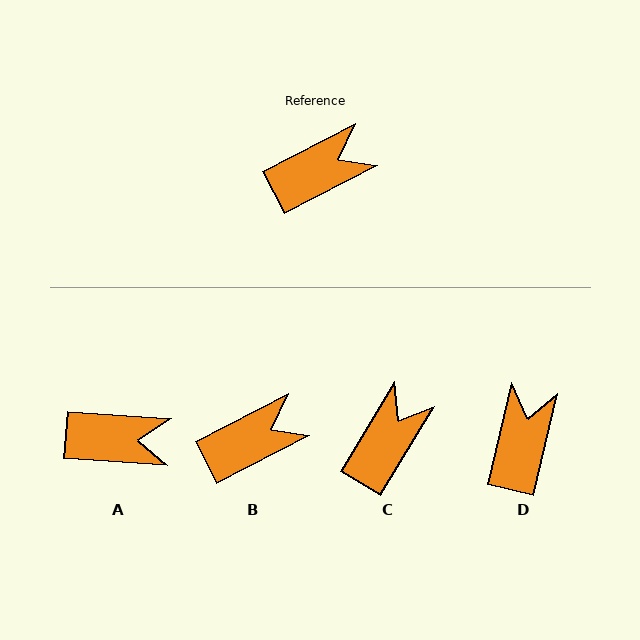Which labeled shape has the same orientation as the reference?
B.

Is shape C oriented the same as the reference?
No, it is off by about 32 degrees.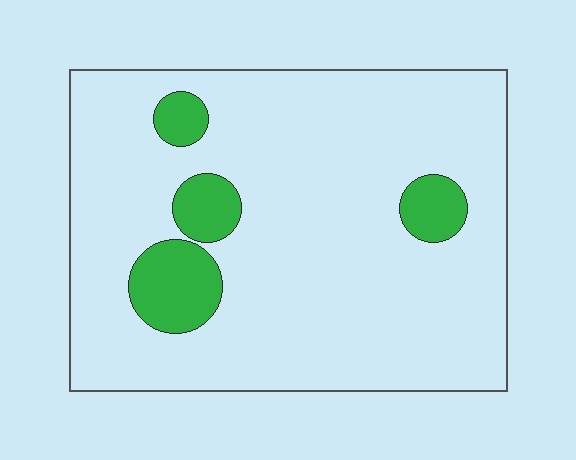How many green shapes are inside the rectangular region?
4.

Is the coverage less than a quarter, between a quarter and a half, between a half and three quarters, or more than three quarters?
Less than a quarter.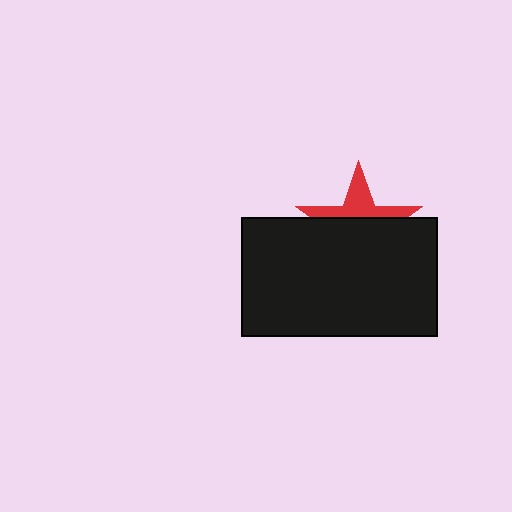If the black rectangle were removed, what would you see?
You would see the complete red star.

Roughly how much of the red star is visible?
A small part of it is visible (roughly 39%).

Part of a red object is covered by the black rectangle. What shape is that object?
It is a star.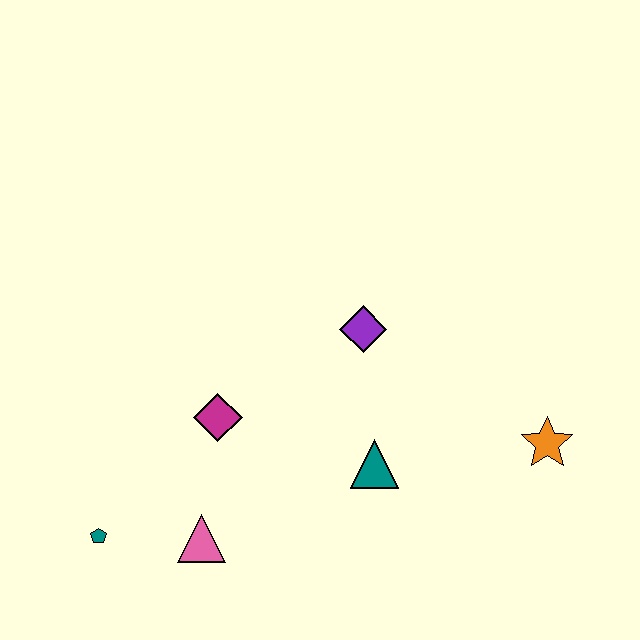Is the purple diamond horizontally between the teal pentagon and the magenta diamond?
No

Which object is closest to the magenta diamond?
The pink triangle is closest to the magenta diamond.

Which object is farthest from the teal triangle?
The teal pentagon is farthest from the teal triangle.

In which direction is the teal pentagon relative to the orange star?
The teal pentagon is to the left of the orange star.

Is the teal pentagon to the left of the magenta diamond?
Yes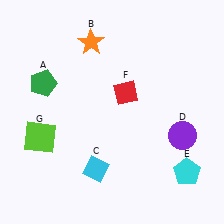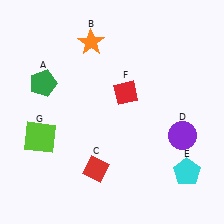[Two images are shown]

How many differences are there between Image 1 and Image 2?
There is 1 difference between the two images.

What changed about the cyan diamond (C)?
In Image 1, C is cyan. In Image 2, it changed to red.